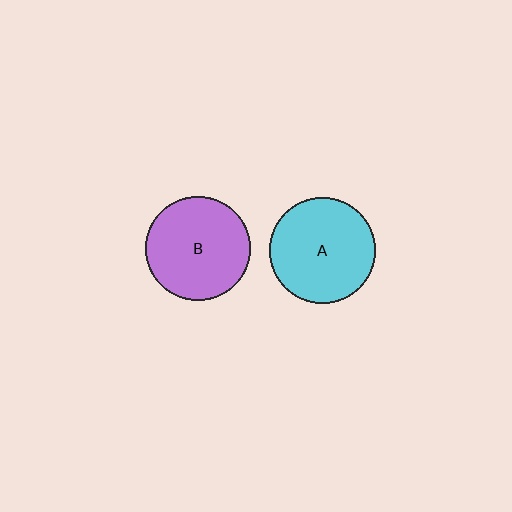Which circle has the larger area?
Circle A (cyan).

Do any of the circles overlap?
No, none of the circles overlap.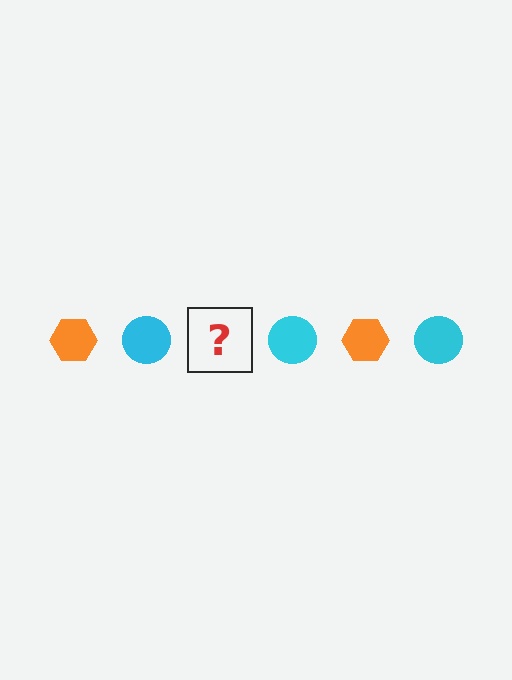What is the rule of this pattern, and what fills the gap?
The rule is that the pattern alternates between orange hexagon and cyan circle. The gap should be filled with an orange hexagon.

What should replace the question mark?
The question mark should be replaced with an orange hexagon.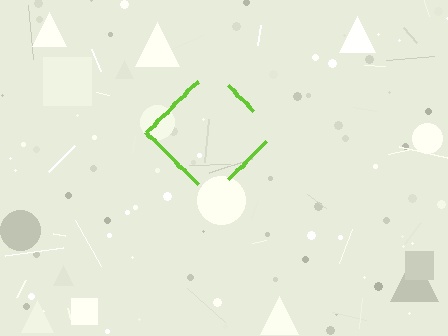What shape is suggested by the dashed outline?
The dashed outline suggests a diamond.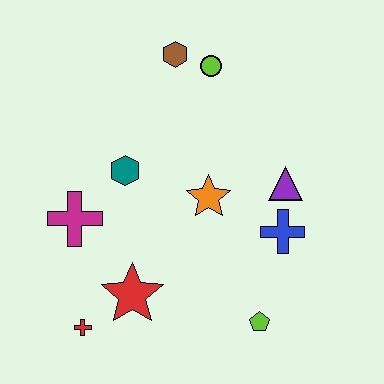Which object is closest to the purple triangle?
The blue cross is closest to the purple triangle.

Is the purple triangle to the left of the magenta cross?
No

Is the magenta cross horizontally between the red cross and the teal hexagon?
No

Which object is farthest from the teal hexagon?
The lime pentagon is farthest from the teal hexagon.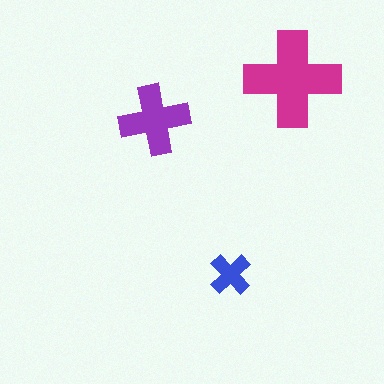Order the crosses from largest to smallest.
the magenta one, the purple one, the blue one.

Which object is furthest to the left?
The purple cross is leftmost.